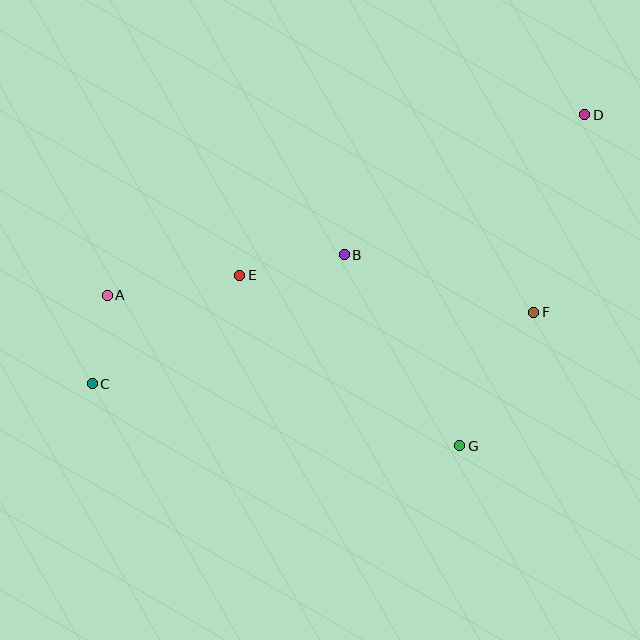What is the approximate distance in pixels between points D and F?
The distance between D and F is approximately 204 pixels.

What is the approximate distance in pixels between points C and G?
The distance between C and G is approximately 373 pixels.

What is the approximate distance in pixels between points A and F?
The distance between A and F is approximately 427 pixels.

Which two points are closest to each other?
Points A and C are closest to each other.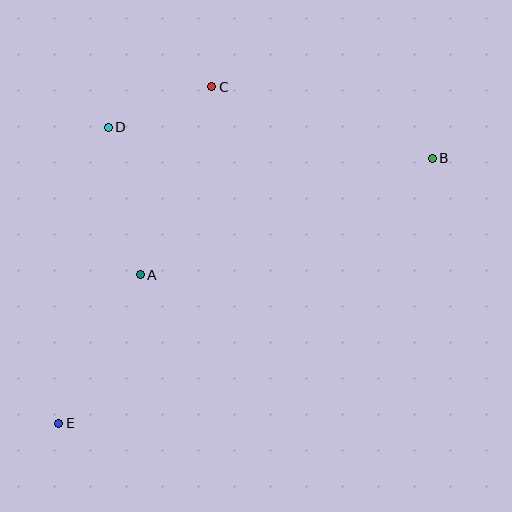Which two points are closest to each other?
Points C and D are closest to each other.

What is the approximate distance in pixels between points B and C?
The distance between B and C is approximately 232 pixels.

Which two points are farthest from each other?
Points B and E are farthest from each other.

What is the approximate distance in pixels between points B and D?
The distance between B and D is approximately 326 pixels.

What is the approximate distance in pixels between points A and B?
The distance between A and B is approximately 314 pixels.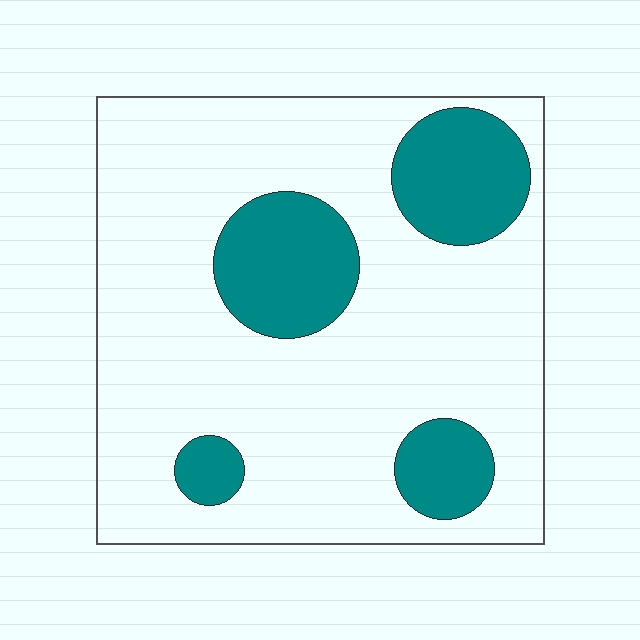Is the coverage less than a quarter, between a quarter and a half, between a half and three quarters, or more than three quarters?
Less than a quarter.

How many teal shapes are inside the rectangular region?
4.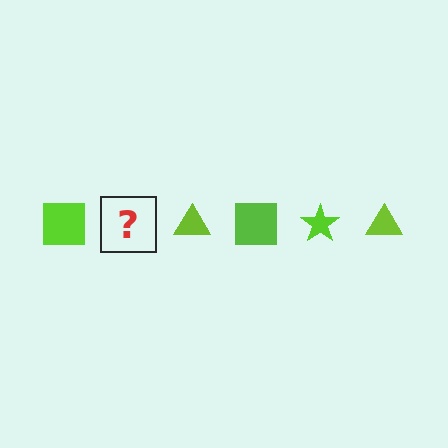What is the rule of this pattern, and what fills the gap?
The rule is that the pattern cycles through square, star, triangle shapes in lime. The gap should be filled with a lime star.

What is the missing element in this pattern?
The missing element is a lime star.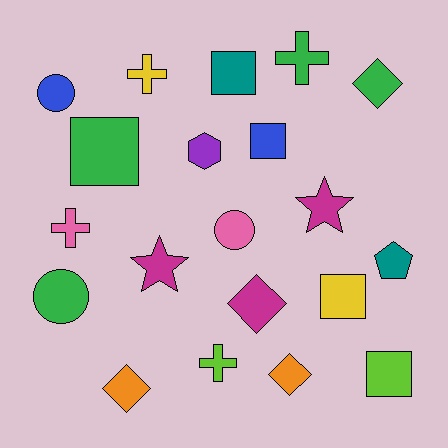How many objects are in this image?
There are 20 objects.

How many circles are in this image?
There are 3 circles.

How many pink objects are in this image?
There are 2 pink objects.